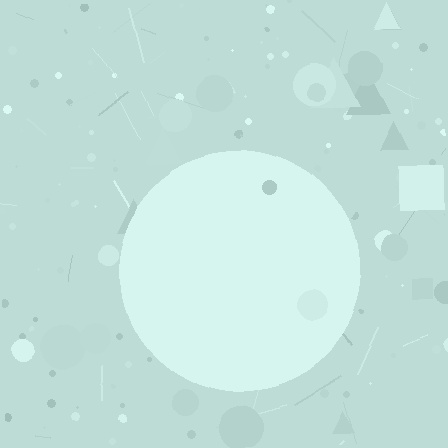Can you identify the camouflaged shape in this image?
The camouflaged shape is a circle.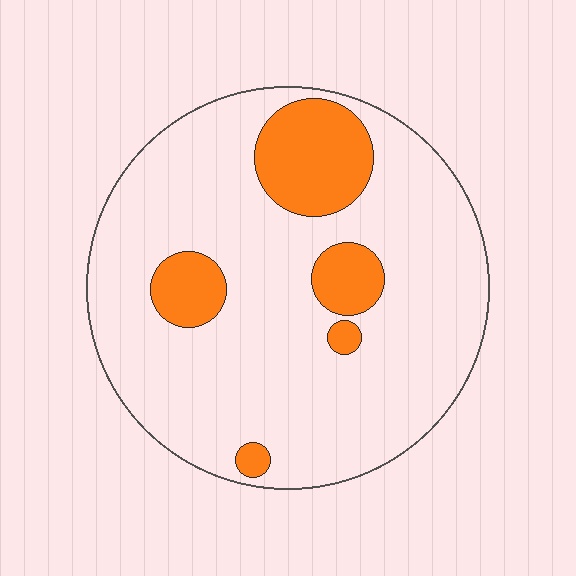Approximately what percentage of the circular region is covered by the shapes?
Approximately 15%.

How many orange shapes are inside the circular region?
5.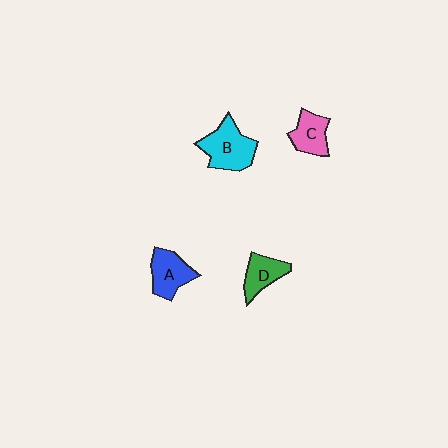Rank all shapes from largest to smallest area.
From largest to smallest: B (cyan), A (blue), C (pink), D (green).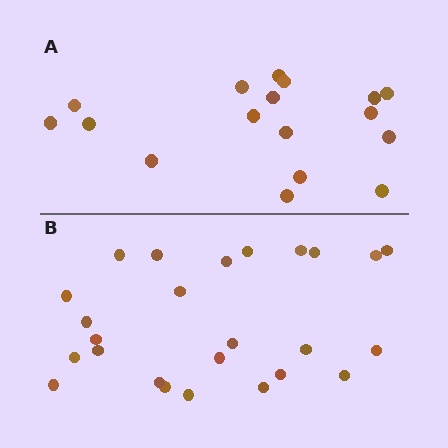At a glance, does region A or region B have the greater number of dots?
Region B (the bottom region) has more dots.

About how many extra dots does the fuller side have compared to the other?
Region B has roughly 8 or so more dots than region A.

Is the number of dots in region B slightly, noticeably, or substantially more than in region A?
Region B has substantially more. The ratio is roughly 1.5 to 1.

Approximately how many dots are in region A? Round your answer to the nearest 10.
About 20 dots. (The exact count is 17, which rounds to 20.)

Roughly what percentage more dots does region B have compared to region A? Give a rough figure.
About 45% more.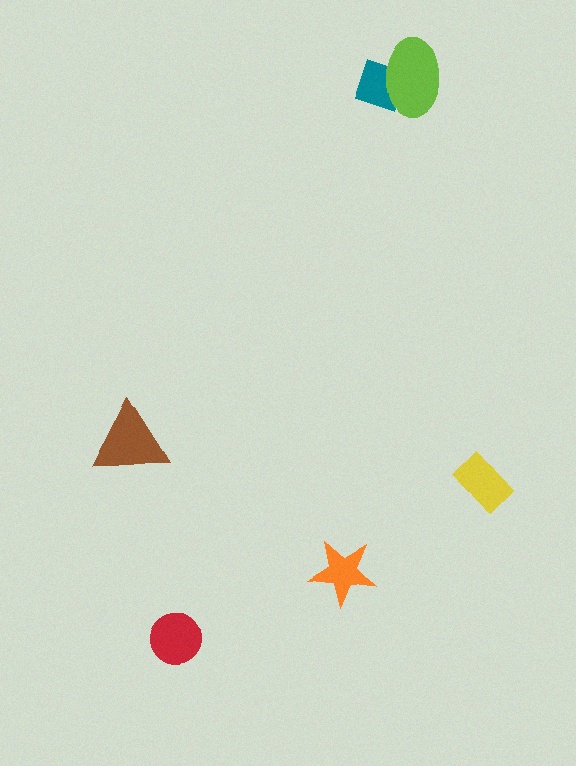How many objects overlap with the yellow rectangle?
0 objects overlap with the yellow rectangle.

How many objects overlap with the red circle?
0 objects overlap with the red circle.